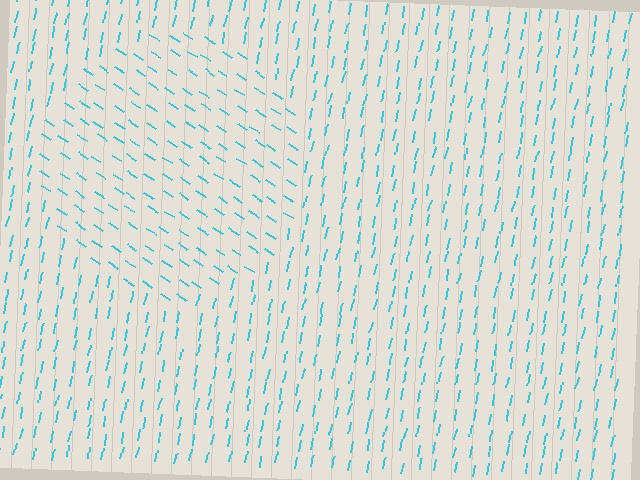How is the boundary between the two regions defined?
The boundary is defined purely by a change in line orientation (approximately 68 degrees difference). All lines are the same color and thickness.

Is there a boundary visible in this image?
Yes, there is a texture boundary formed by a change in line orientation.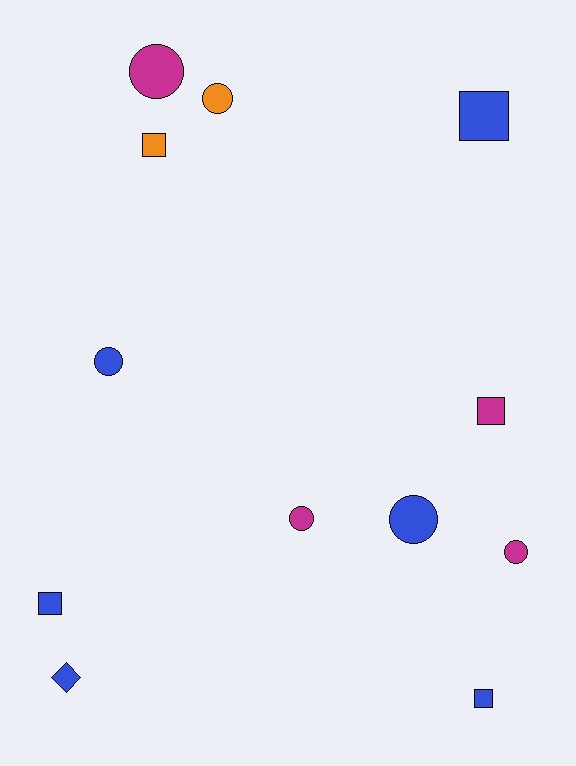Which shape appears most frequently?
Circle, with 6 objects.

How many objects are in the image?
There are 12 objects.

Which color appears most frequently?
Blue, with 6 objects.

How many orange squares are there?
There is 1 orange square.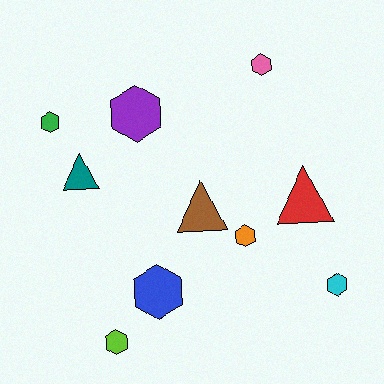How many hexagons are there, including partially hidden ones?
There are 7 hexagons.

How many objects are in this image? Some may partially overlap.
There are 10 objects.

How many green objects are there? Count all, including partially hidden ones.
There is 1 green object.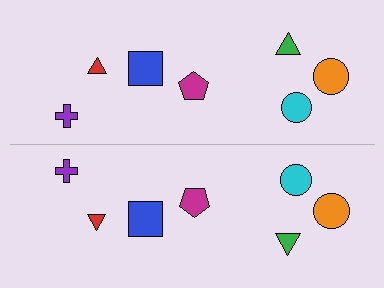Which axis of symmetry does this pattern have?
The pattern has a horizontal axis of symmetry running through the center of the image.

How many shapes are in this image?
There are 14 shapes in this image.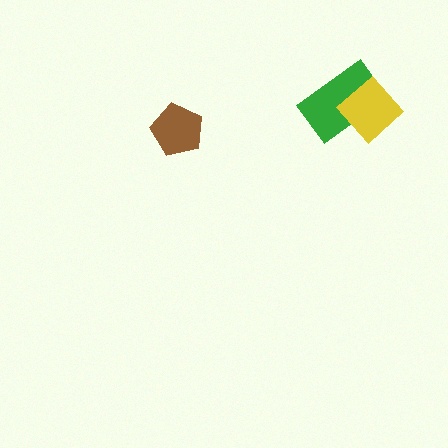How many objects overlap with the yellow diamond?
1 object overlaps with the yellow diamond.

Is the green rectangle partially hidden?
Yes, it is partially covered by another shape.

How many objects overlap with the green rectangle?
1 object overlaps with the green rectangle.